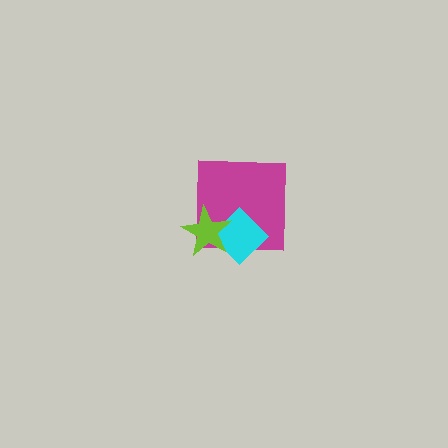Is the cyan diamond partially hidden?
Yes, it is partially covered by another shape.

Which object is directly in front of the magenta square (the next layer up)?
The cyan diamond is directly in front of the magenta square.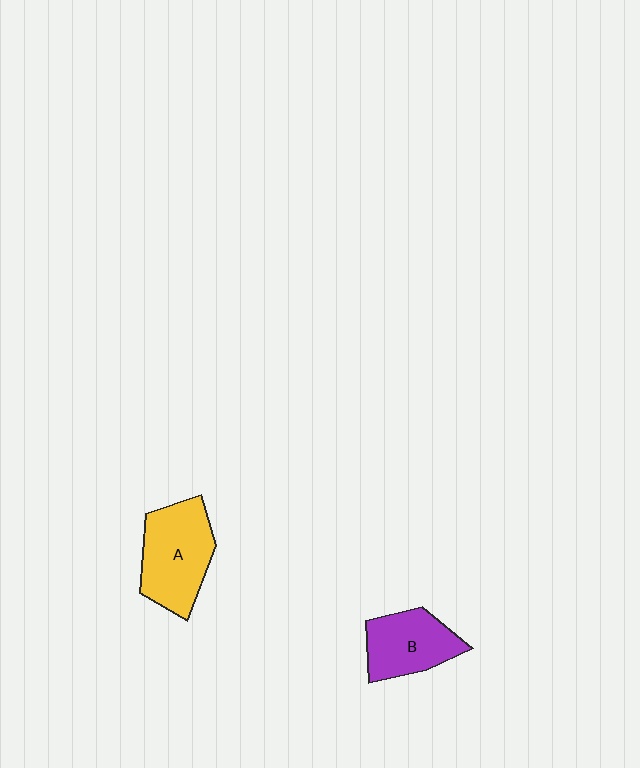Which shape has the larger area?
Shape A (yellow).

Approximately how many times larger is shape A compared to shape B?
Approximately 1.3 times.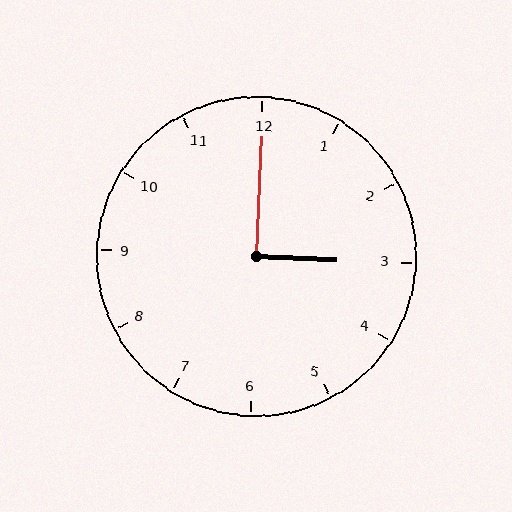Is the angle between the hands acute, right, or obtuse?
It is right.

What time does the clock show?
3:00.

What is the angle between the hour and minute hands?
Approximately 90 degrees.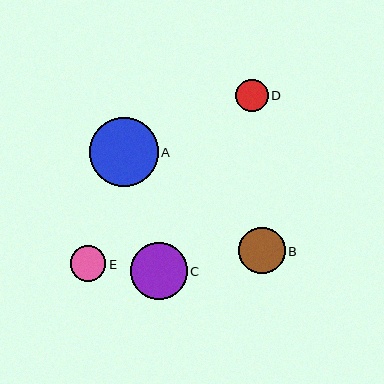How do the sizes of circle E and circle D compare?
Circle E and circle D are approximately the same size.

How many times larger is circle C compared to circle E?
Circle C is approximately 1.6 times the size of circle E.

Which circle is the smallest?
Circle D is the smallest with a size of approximately 32 pixels.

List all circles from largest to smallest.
From largest to smallest: A, C, B, E, D.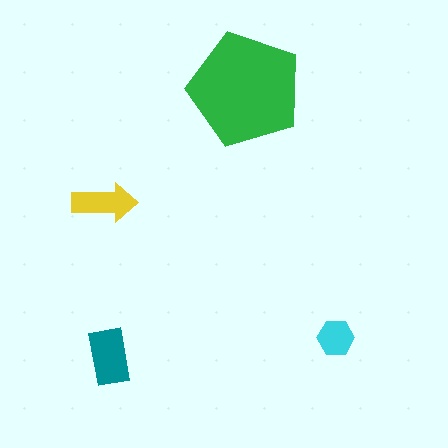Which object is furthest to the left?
The yellow arrow is leftmost.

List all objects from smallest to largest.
The cyan hexagon, the yellow arrow, the teal rectangle, the green pentagon.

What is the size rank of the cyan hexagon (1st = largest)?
4th.